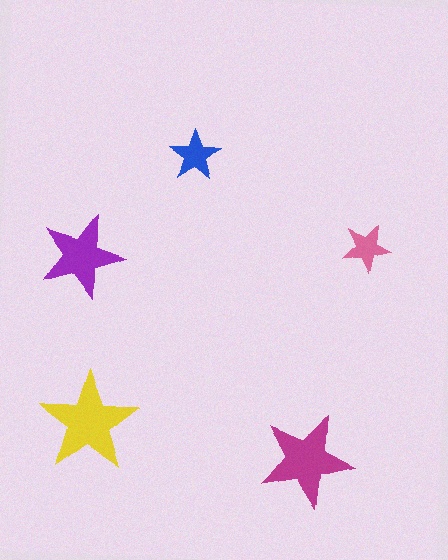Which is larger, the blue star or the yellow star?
The yellow one.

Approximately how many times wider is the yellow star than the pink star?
About 2 times wider.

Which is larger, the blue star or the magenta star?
The magenta one.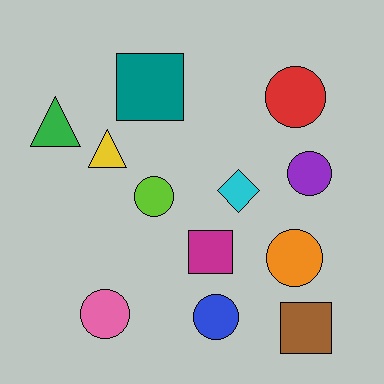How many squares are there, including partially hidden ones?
There are 3 squares.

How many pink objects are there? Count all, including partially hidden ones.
There is 1 pink object.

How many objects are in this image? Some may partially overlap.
There are 12 objects.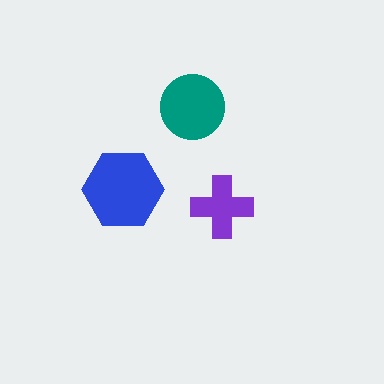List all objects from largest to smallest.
The blue hexagon, the teal circle, the purple cross.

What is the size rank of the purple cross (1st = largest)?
3rd.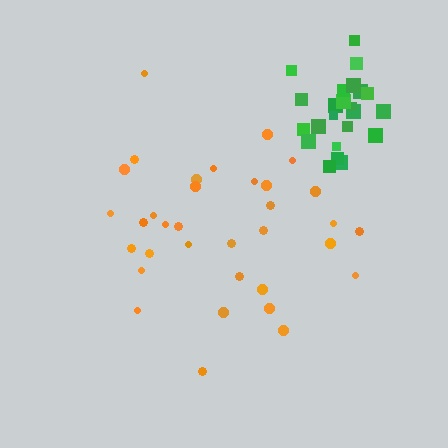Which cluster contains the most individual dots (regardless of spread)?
Orange (34).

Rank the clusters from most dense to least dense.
green, orange.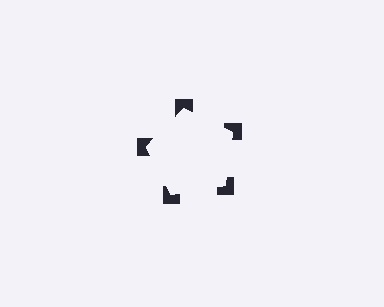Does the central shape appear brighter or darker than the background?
It typically appears slightly brighter than the background, even though no actual brightness change is drawn.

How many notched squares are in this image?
There are 5 — one at each vertex of the illusory pentagon.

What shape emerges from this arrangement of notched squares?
An illusory pentagon — its edges are inferred from the aligned wedge cuts in the notched squares, not physically drawn.